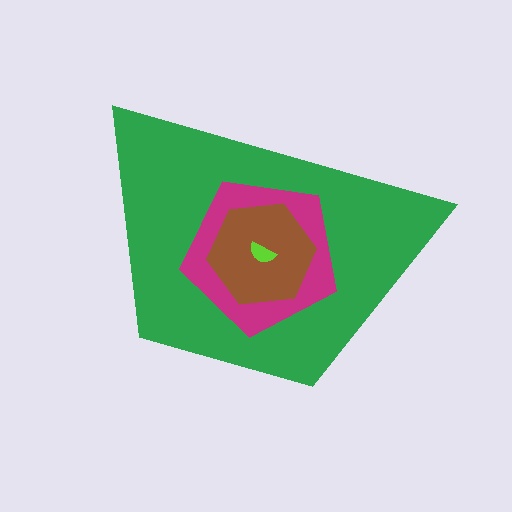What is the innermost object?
The lime semicircle.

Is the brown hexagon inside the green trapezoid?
Yes.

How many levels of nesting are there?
4.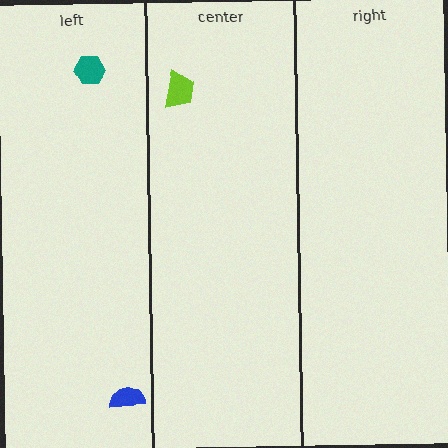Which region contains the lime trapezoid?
The center region.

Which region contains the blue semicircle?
The left region.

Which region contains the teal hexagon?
The left region.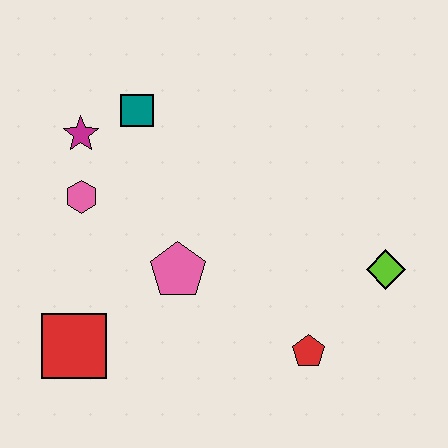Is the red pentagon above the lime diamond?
No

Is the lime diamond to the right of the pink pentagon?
Yes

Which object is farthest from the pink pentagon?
The lime diamond is farthest from the pink pentagon.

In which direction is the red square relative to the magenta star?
The red square is below the magenta star.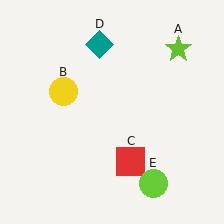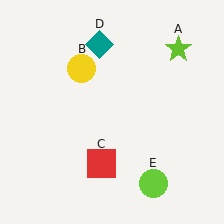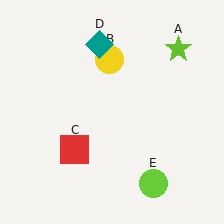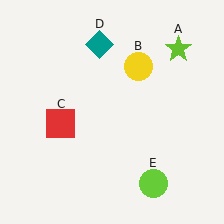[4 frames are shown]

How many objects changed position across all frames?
2 objects changed position: yellow circle (object B), red square (object C).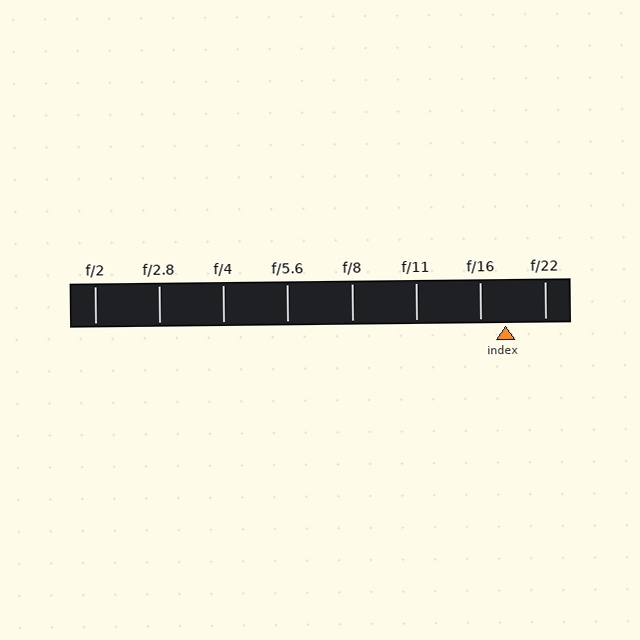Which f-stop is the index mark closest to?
The index mark is closest to f/16.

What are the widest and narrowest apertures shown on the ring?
The widest aperture shown is f/2 and the narrowest is f/22.